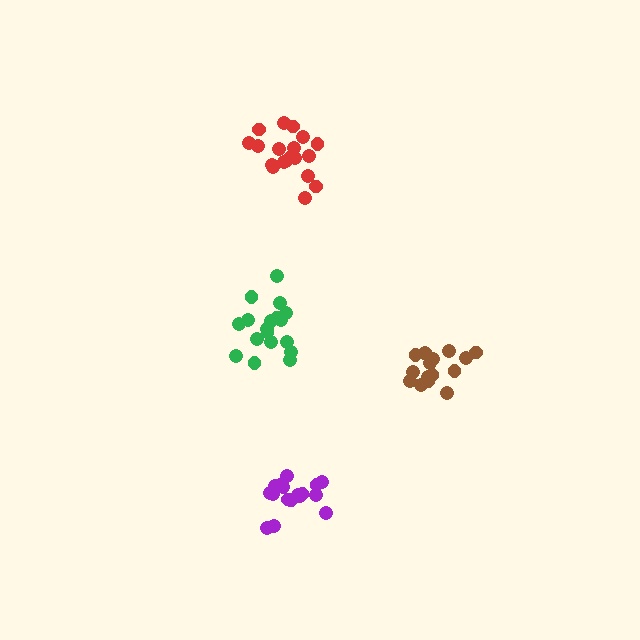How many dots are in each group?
Group 1: 18 dots, Group 2: 20 dots, Group 3: 18 dots, Group 4: 16 dots (72 total).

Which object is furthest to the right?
The brown cluster is rightmost.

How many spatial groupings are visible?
There are 4 spatial groupings.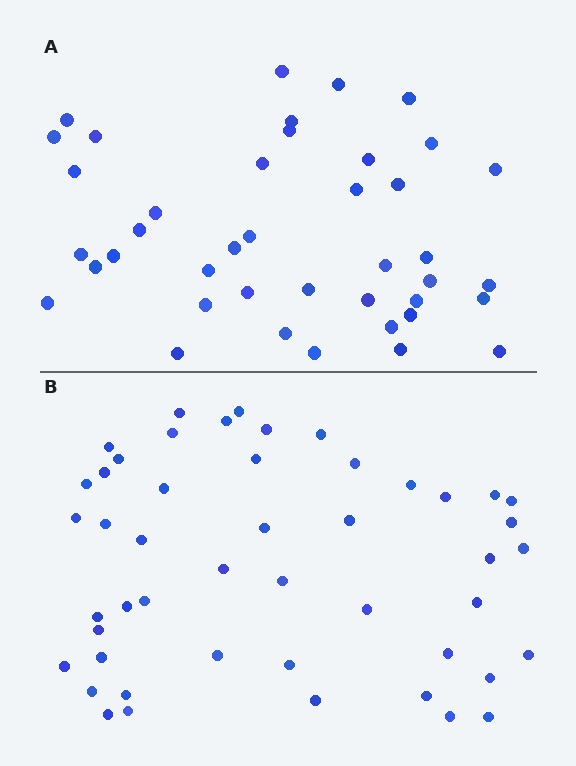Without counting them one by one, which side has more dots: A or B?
Region B (the bottom region) has more dots.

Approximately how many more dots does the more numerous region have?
Region B has roughly 8 or so more dots than region A.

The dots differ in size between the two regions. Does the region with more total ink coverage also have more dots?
No. Region A has more total ink coverage because its dots are larger, but region B actually contains more individual dots. Total area can be misleading — the number of items is what matters here.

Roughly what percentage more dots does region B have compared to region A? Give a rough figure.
About 15% more.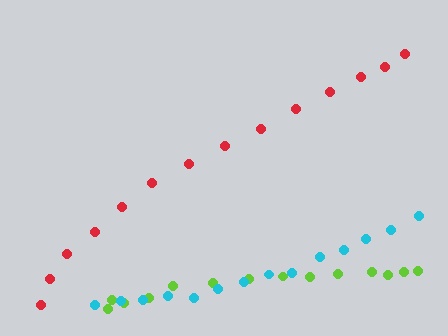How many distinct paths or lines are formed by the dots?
There are 3 distinct paths.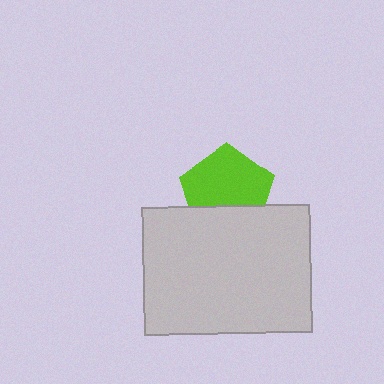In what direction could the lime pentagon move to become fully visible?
The lime pentagon could move up. That would shift it out from behind the light gray rectangle entirely.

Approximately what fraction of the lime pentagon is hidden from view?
Roughly 32% of the lime pentagon is hidden behind the light gray rectangle.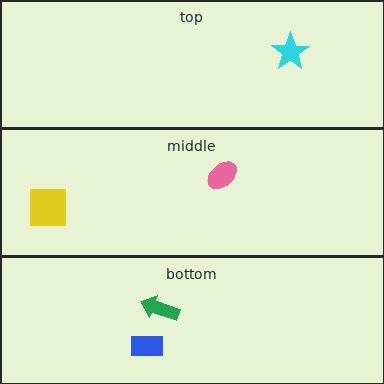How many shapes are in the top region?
1.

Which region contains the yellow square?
The middle region.